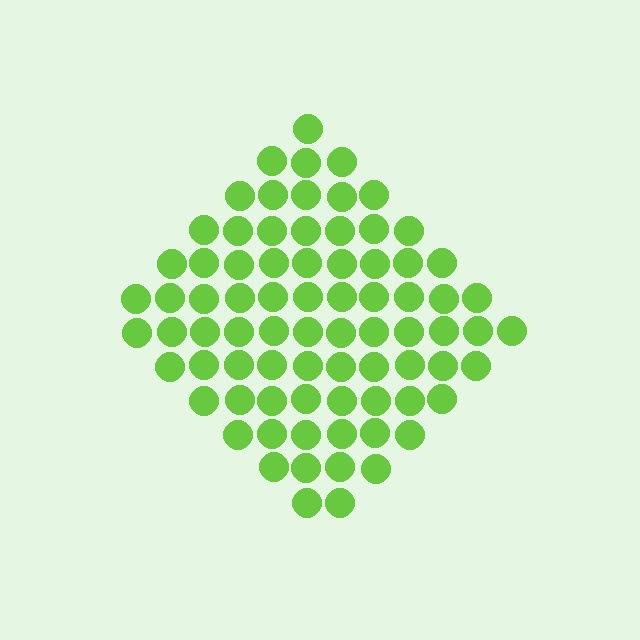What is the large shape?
The large shape is a diamond.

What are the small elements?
The small elements are circles.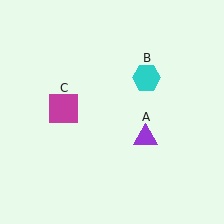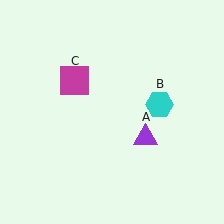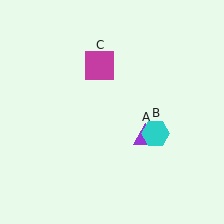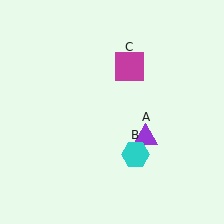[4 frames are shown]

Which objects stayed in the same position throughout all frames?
Purple triangle (object A) remained stationary.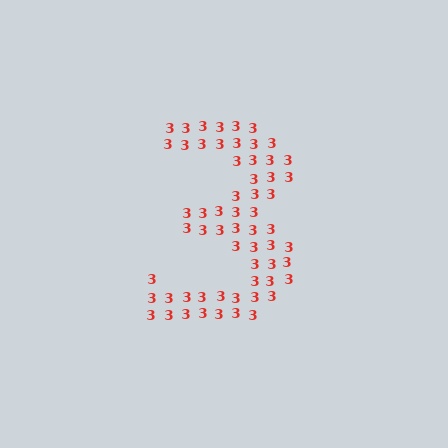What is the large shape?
The large shape is the digit 3.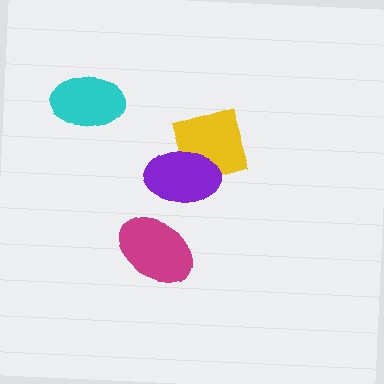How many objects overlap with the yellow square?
1 object overlaps with the yellow square.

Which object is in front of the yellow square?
The purple ellipse is in front of the yellow square.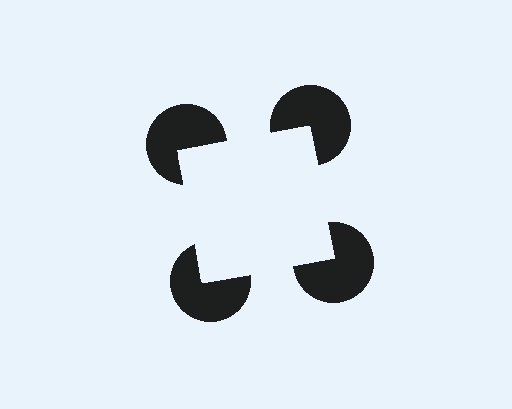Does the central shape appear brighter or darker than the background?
It typically appears slightly brighter than the background, even though no actual brightness change is drawn.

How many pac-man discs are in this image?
There are 4 — one at each vertex of the illusory square.